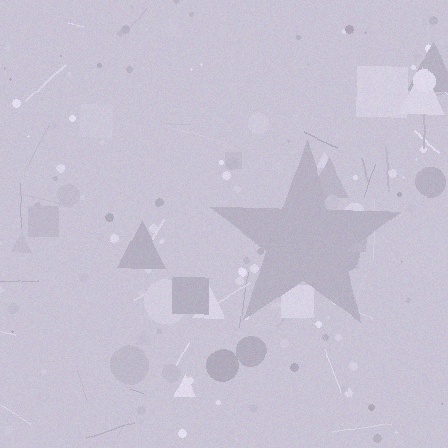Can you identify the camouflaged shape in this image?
The camouflaged shape is a star.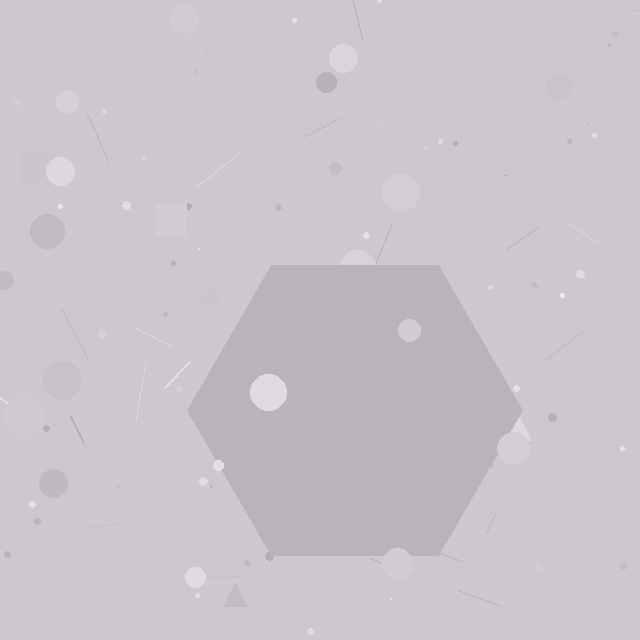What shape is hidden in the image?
A hexagon is hidden in the image.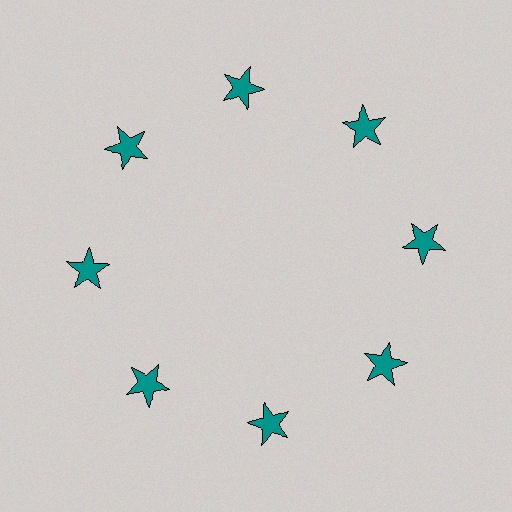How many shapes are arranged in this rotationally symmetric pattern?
There are 8 shapes, arranged in 8 groups of 1.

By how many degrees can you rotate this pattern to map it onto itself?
The pattern maps onto itself every 45 degrees of rotation.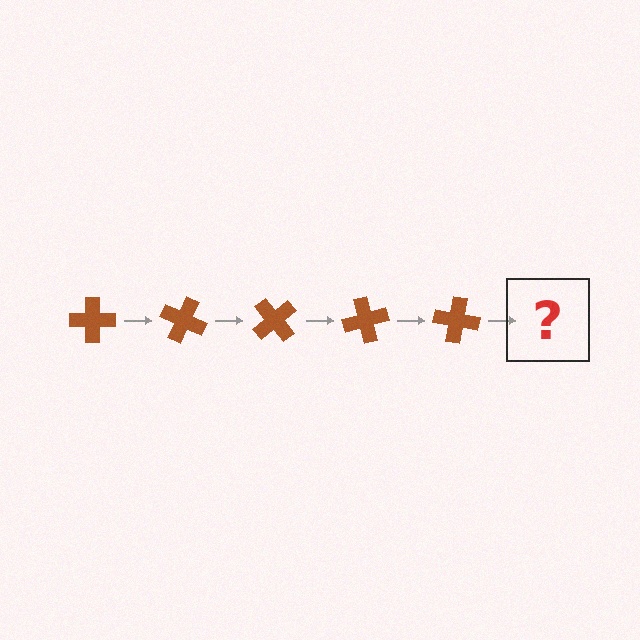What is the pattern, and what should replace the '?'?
The pattern is that the cross rotates 25 degrees each step. The '?' should be a brown cross rotated 125 degrees.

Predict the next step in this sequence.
The next step is a brown cross rotated 125 degrees.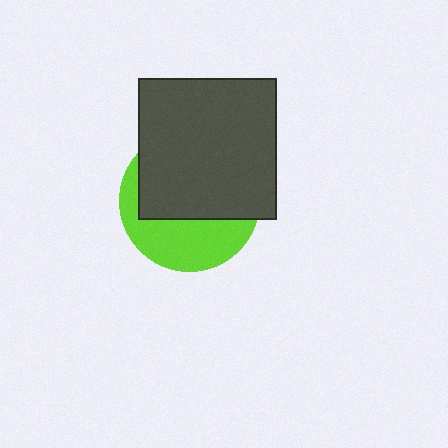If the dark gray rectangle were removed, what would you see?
You would see the complete lime circle.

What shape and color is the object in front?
The object in front is a dark gray rectangle.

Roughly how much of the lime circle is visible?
A small part of it is visible (roughly 40%).